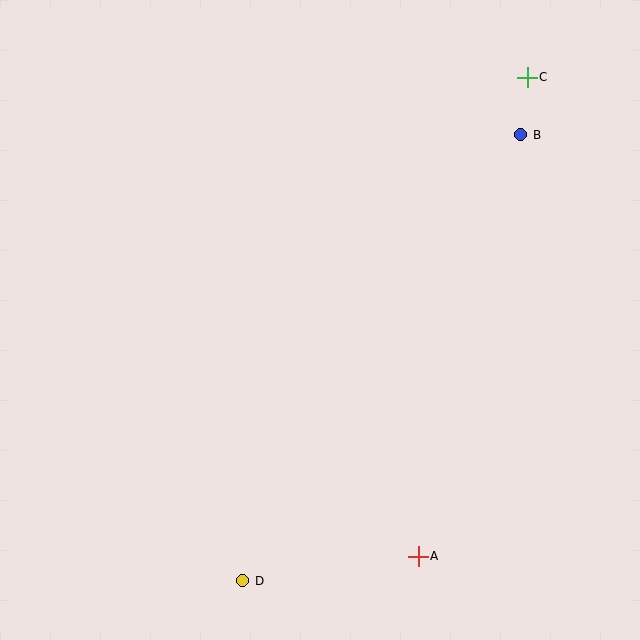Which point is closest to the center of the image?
Point A at (418, 556) is closest to the center.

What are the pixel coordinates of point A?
Point A is at (418, 556).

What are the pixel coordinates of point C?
Point C is at (527, 77).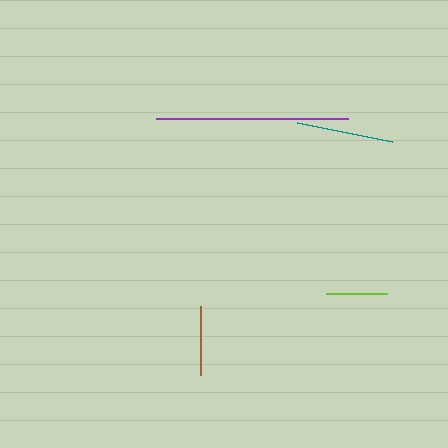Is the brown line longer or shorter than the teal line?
The teal line is longer than the brown line.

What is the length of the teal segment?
The teal segment is approximately 97 pixels long.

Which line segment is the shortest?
The lime line is the shortest at approximately 61 pixels.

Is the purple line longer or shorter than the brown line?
The purple line is longer than the brown line.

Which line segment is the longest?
The purple line is the longest at approximately 192 pixels.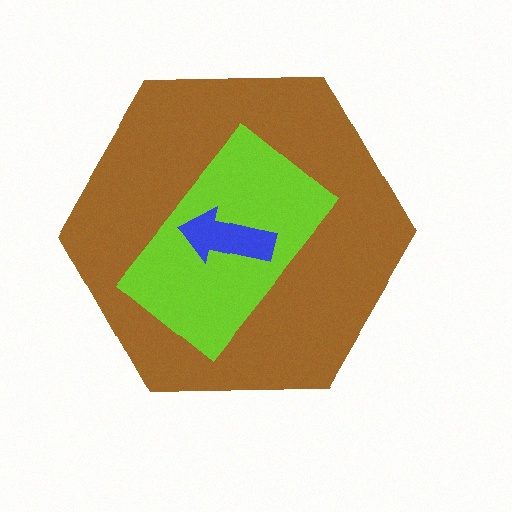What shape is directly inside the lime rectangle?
The blue arrow.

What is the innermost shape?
The blue arrow.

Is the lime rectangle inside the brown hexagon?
Yes.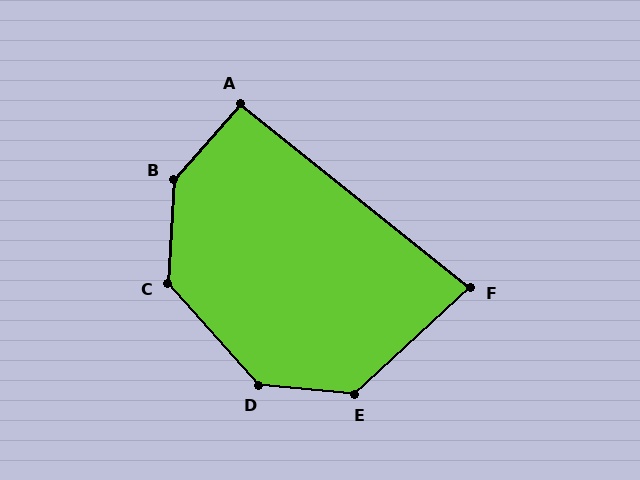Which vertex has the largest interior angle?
B, at approximately 142 degrees.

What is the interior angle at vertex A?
Approximately 92 degrees (approximately right).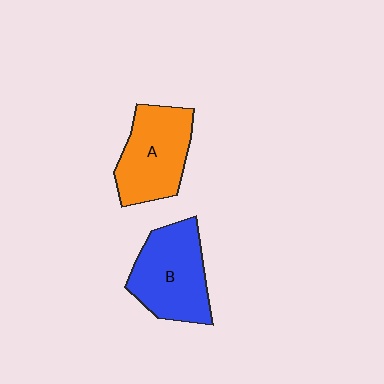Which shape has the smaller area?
Shape A (orange).